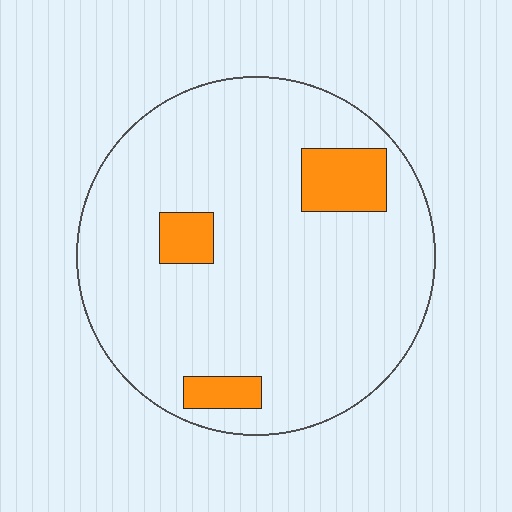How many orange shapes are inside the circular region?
3.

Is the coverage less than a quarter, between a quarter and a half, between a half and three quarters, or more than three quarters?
Less than a quarter.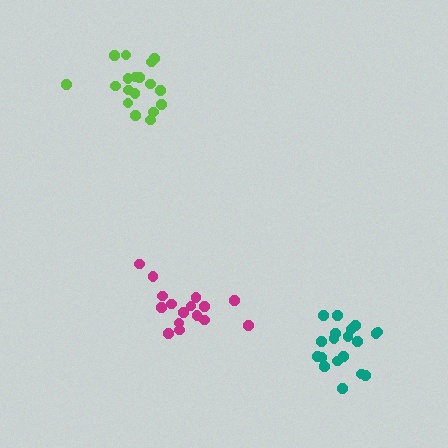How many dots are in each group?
Group 1: 19 dots, Group 2: 16 dots, Group 3: 18 dots (53 total).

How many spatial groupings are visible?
There are 3 spatial groupings.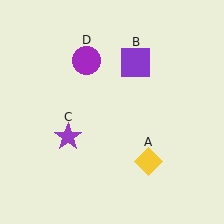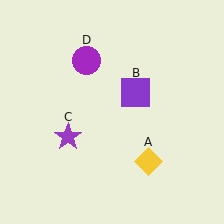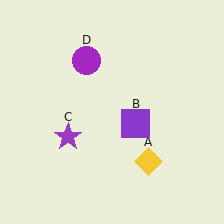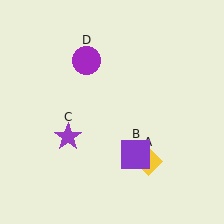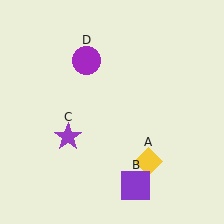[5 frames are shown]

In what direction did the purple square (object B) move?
The purple square (object B) moved down.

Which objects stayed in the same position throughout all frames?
Yellow diamond (object A) and purple star (object C) and purple circle (object D) remained stationary.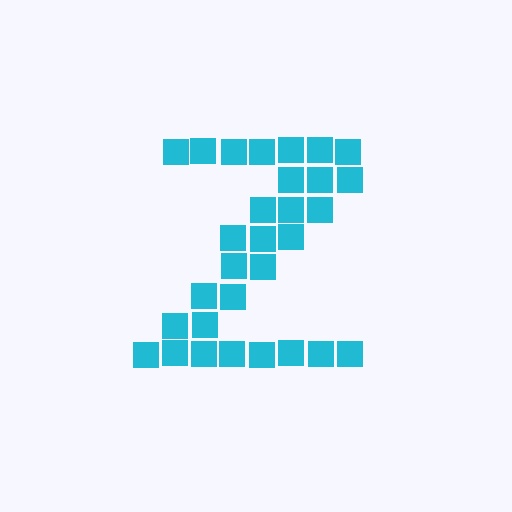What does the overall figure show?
The overall figure shows the letter Z.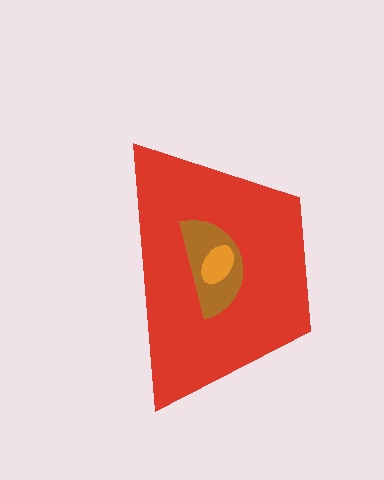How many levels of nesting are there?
3.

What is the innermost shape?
The orange ellipse.